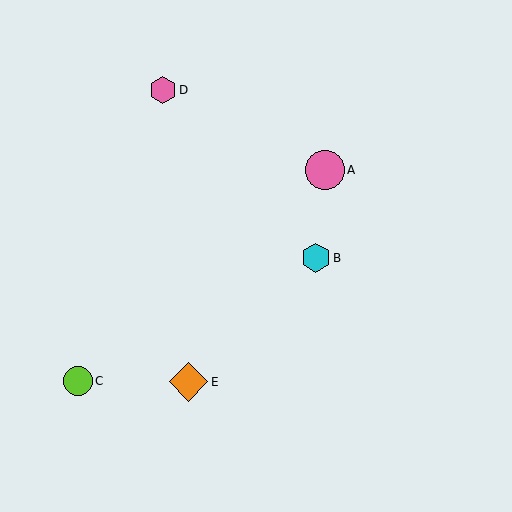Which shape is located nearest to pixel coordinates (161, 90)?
The pink hexagon (labeled D) at (163, 90) is nearest to that location.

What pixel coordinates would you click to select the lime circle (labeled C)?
Click at (78, 381) to select the lime circle C.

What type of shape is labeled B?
Shape B is a cyan hexagon.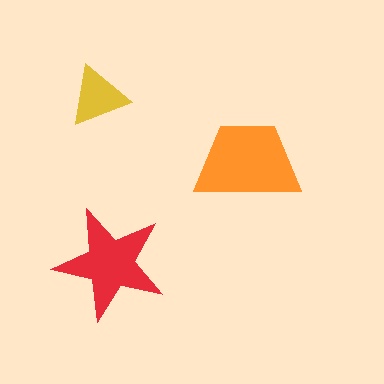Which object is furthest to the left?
The yellow triangle is leftmost.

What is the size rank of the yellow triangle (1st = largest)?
3rd.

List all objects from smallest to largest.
The yellow triangle, the red star, the orange trapezoid.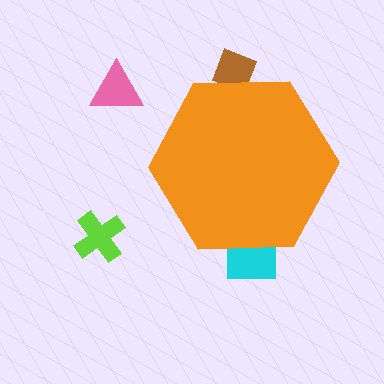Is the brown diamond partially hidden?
Yes, the brown diamond is partially hidden behind the orange hexagon.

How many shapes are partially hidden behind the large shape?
2 shapes are partially hidden.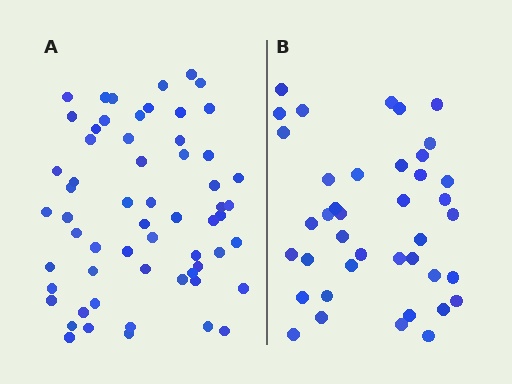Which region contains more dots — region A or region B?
Region A (the left region) has more dots.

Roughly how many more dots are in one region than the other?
Region A has approximately 20 more dots than region B.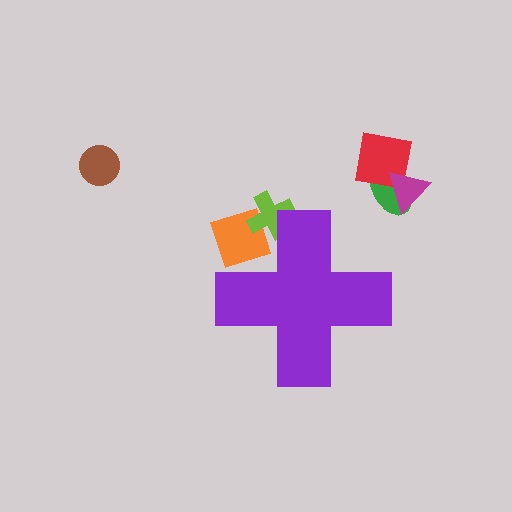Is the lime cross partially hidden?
Yes, the lime cross is partially hidden behind the purple cross.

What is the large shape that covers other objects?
A purple cross.